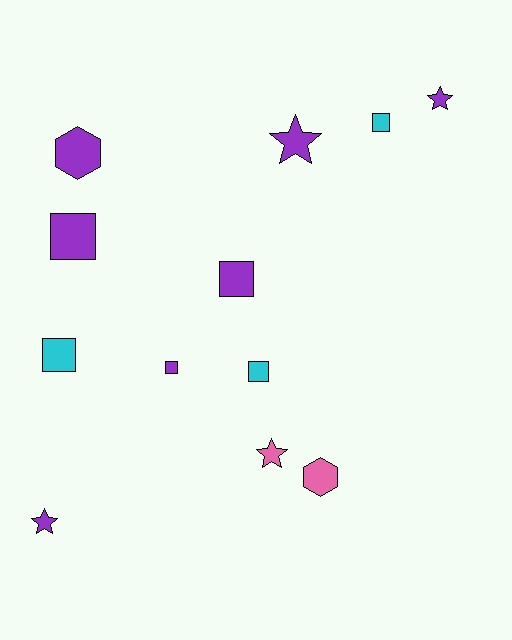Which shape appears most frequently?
Square, with 6 objects.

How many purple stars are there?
There are 3 purple stars.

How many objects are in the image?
There are 12 objects.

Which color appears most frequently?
Purple, with 7 objects.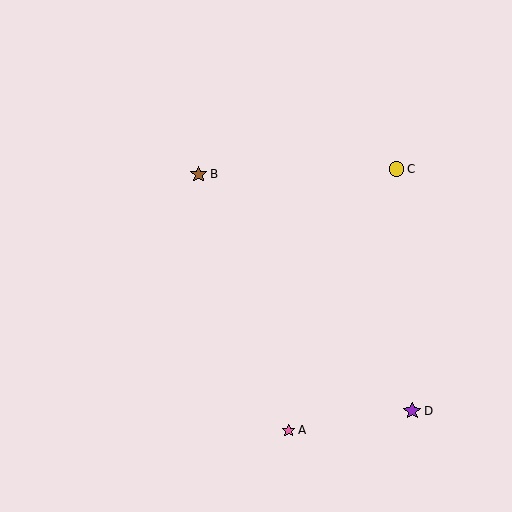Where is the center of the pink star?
The center of the pink star is at (288, 430).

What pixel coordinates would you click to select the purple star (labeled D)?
Click at (412, 411) to select the purple star D.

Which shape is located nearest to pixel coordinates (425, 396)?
The purple star (labeled D) at (412, 411) is nearest to that location.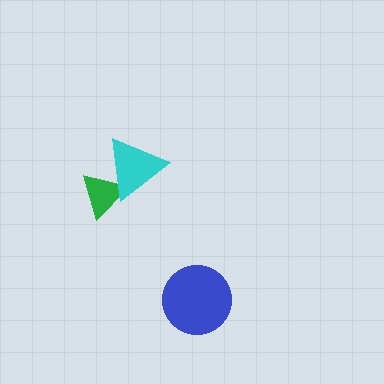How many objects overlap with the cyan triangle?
1 object overlaps with the cyan triangle.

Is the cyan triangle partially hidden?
No, no other shape covers it.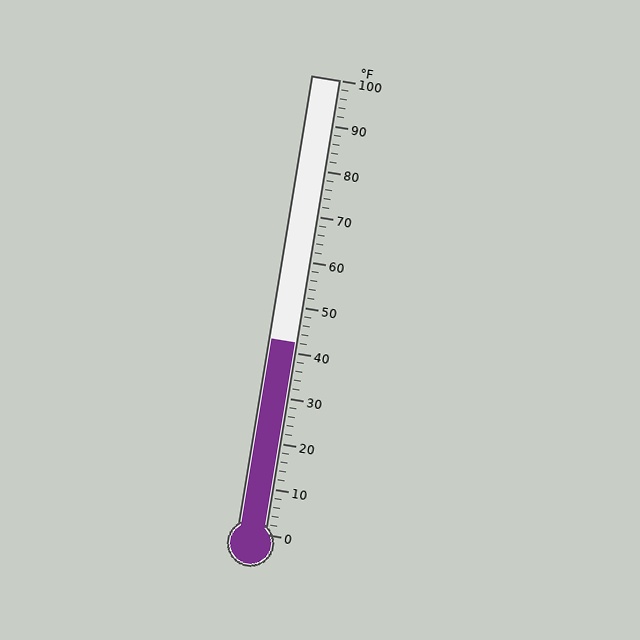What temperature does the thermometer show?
The thermometer shows approximately 42°F.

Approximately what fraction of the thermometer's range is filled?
The thermometer is filled to approximately 40% of its range.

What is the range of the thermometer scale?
The thermometer scale ranges from 0°F to 100°F.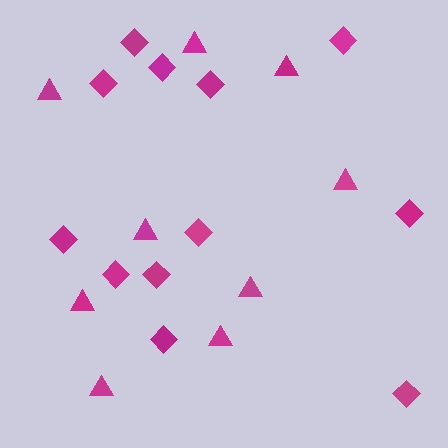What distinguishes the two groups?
There are 2 groups: one group of triangles (9) and one group of diamonds (12).